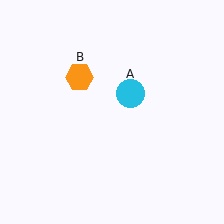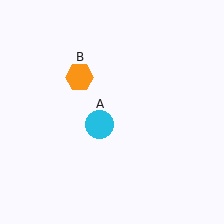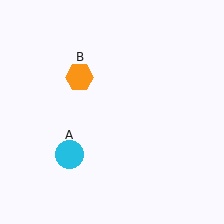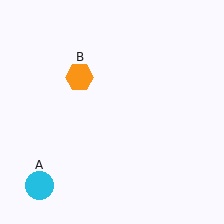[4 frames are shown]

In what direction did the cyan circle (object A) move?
The cyan circle (object A) moved down and to the left.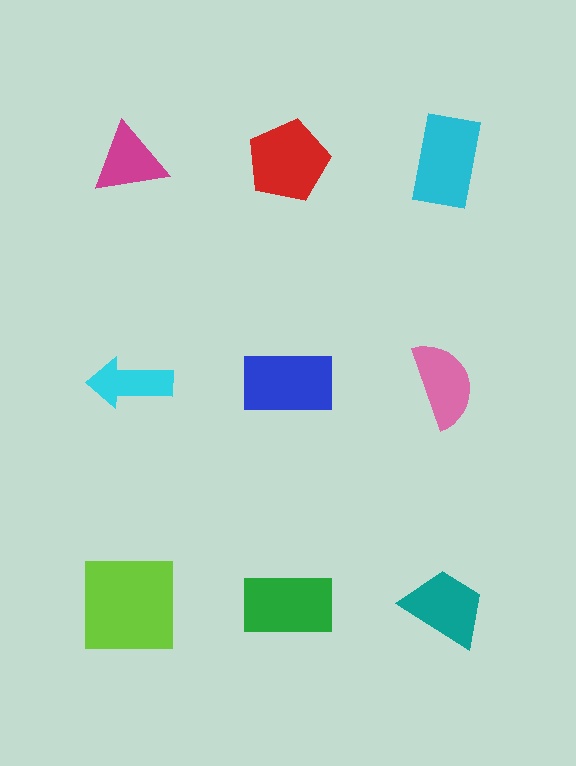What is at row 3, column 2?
A green rectangle.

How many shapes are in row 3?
3 shapes.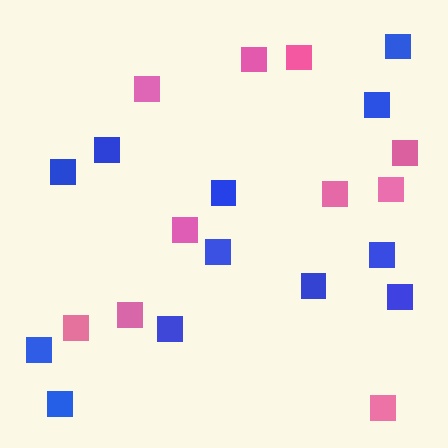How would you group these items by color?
There are 2 groups: one group of pink squares (10) and one group of blue squares (12).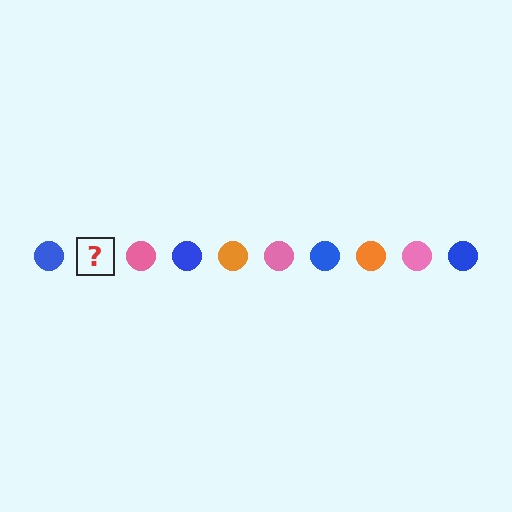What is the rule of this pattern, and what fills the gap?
The rule is that the pattern cycles through blue, orange, pink circles. The gap should be filled with an orange circle.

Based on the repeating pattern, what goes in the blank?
The blank should be an orange circle.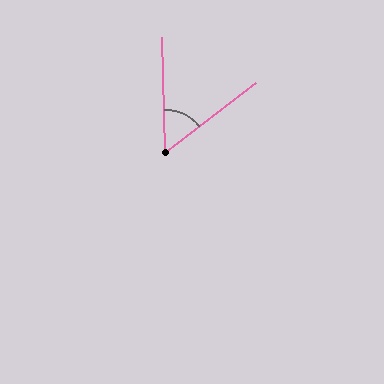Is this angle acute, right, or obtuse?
It is acute.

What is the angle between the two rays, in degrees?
Approximately 54 degrees.